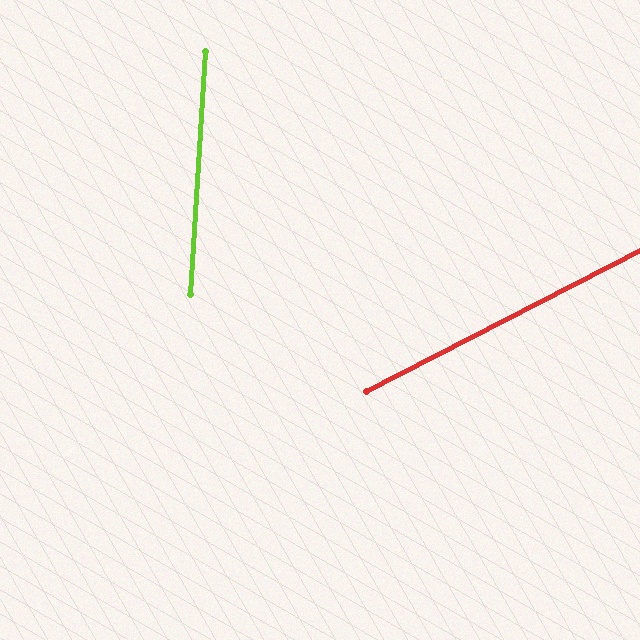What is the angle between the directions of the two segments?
Approximately 59 degrees.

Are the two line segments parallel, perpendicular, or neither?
Neither parallel nor perpendicular — they differ by about 59°.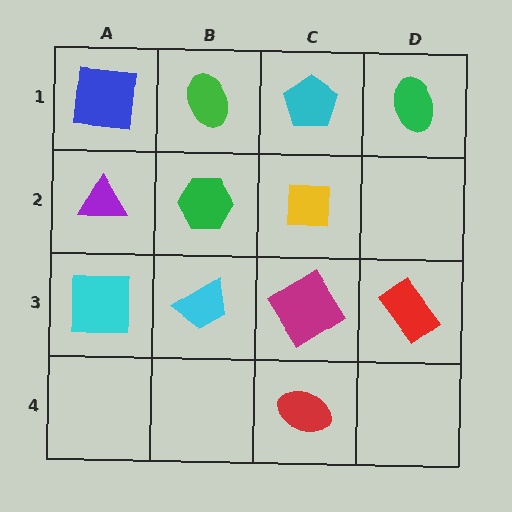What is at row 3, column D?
A red rectangle.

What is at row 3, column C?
A magenta diamond.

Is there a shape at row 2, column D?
No, that cell is empty.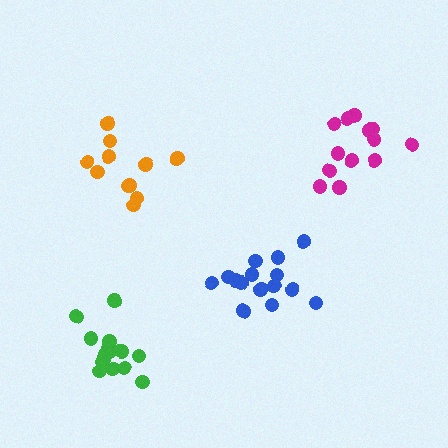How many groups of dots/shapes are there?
There are 4 groups.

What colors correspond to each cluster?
The clusters are colored: green, blue, orange, magenta.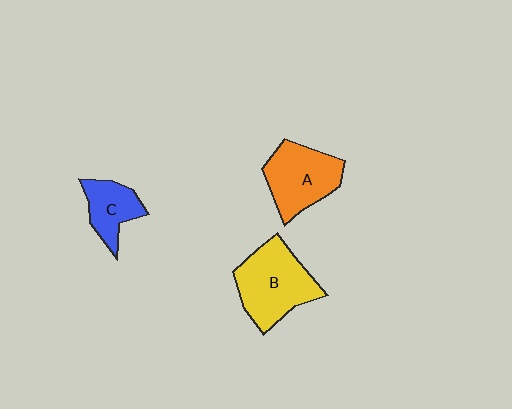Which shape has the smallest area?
Shape C (blue).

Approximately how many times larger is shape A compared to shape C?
Approximately 1.6 times.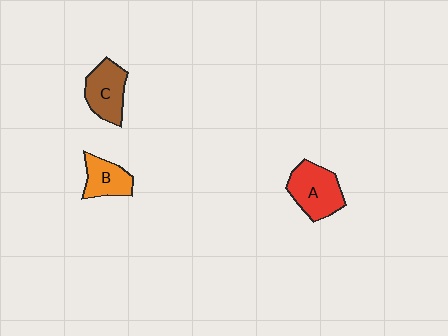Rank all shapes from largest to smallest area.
From largest to smallest: A (red), C (brown), B (orange).